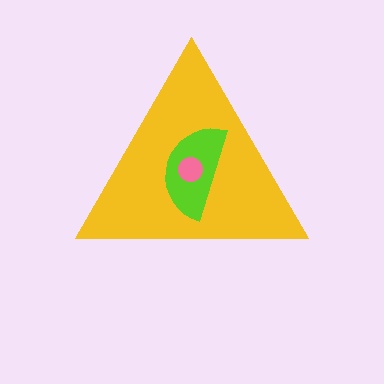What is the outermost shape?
The yellow triangle.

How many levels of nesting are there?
3.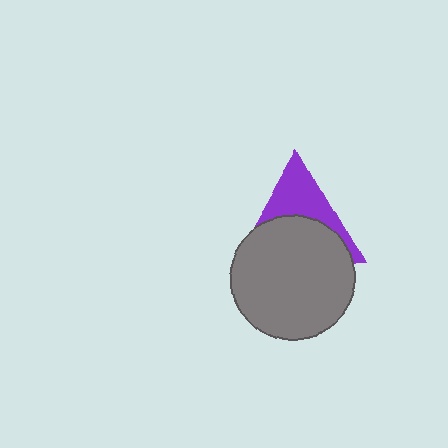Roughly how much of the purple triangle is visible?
A small part of it is visible (roughly 42%).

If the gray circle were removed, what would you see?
You would see the complete purple triangle.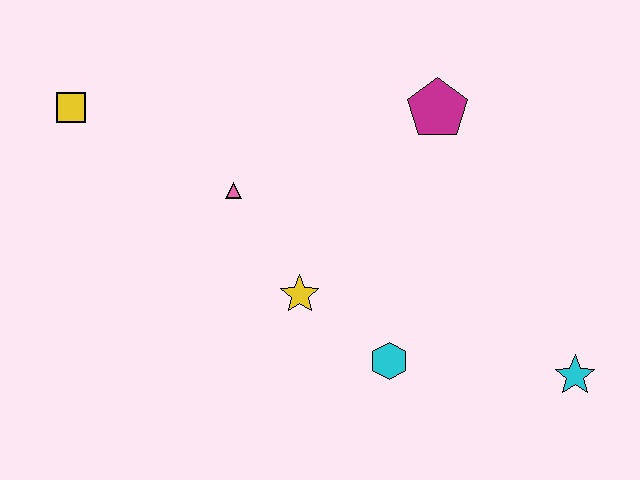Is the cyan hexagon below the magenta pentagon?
Yes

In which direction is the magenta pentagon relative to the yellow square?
The magenta pentagon is to the right of the yellow square.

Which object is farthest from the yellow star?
The yellow square is farthest from the yellow star.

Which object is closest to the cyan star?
The cyan hexagon is closest to the cyan star.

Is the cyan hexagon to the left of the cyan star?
Yes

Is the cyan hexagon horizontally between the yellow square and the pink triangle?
No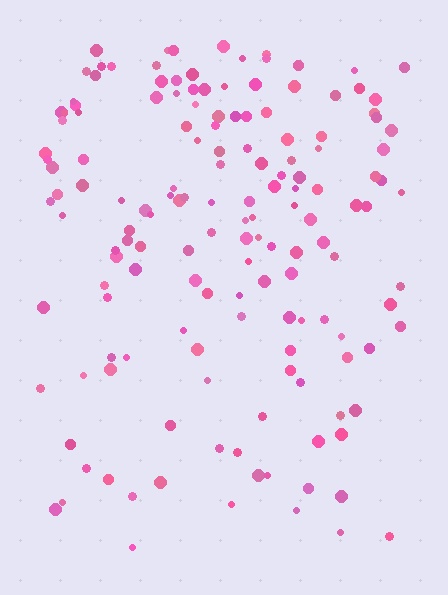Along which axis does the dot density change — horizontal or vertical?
Vertical.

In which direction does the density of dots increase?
From bottom to top, with the top side densest.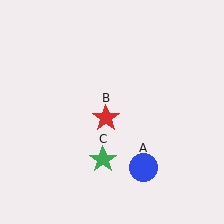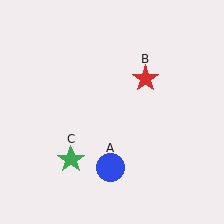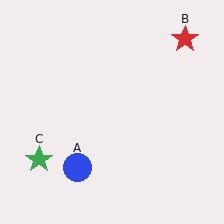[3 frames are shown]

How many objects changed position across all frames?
3 objects changed position: blue circle (object A), red star (object B), green star (object C).